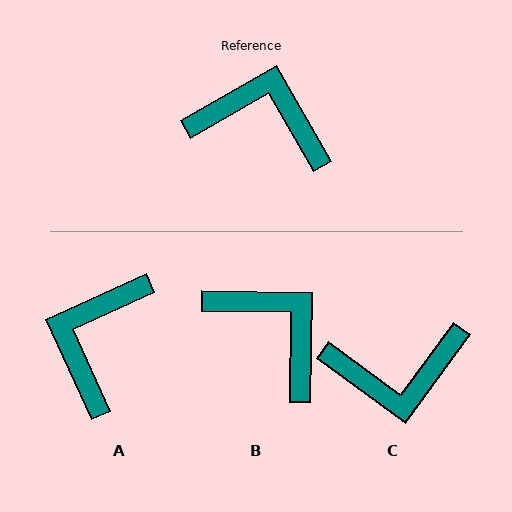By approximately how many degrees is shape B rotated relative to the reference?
Approximately 31 degrees clockwise.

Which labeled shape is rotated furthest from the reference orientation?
C, about 156 degrees away.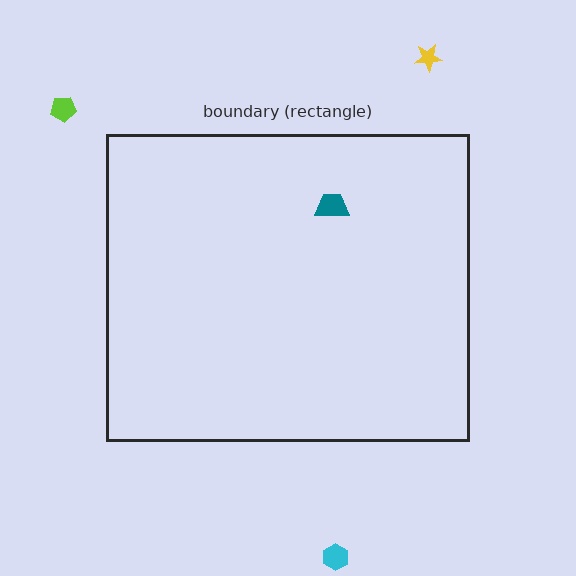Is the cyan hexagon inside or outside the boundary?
Outside.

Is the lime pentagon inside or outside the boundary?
Outside.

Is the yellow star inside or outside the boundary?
Outside.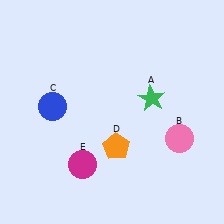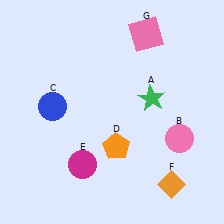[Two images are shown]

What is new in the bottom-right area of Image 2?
An orange diamond (F) was added in the bottom-right area of Image 2.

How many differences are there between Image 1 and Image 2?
There are 2 differences between the two images.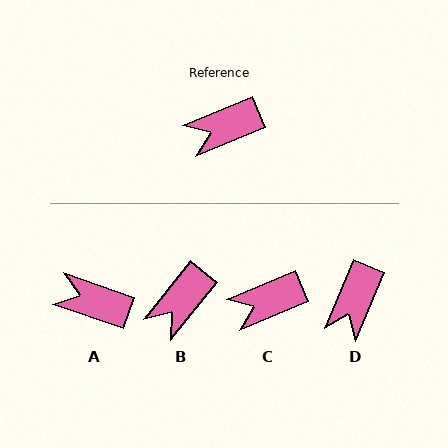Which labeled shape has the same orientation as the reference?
C.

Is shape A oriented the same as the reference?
No, it is off by about 42 degrees.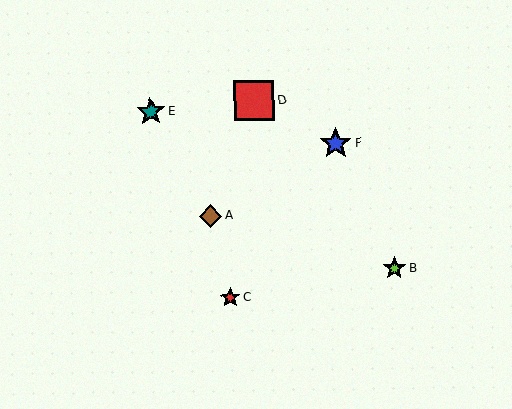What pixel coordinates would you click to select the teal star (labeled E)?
Click at (150, 112) to select the teal star E.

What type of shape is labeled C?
Shape C is a red star.